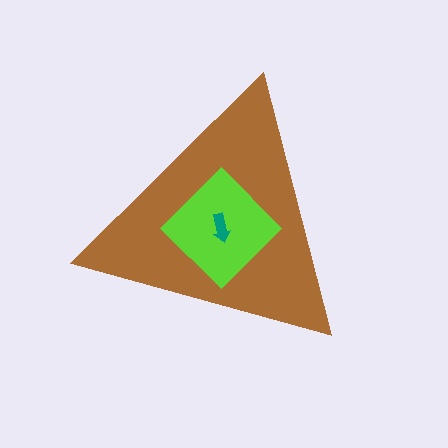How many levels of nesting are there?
3.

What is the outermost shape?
The brown triangle.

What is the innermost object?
The teal arrow.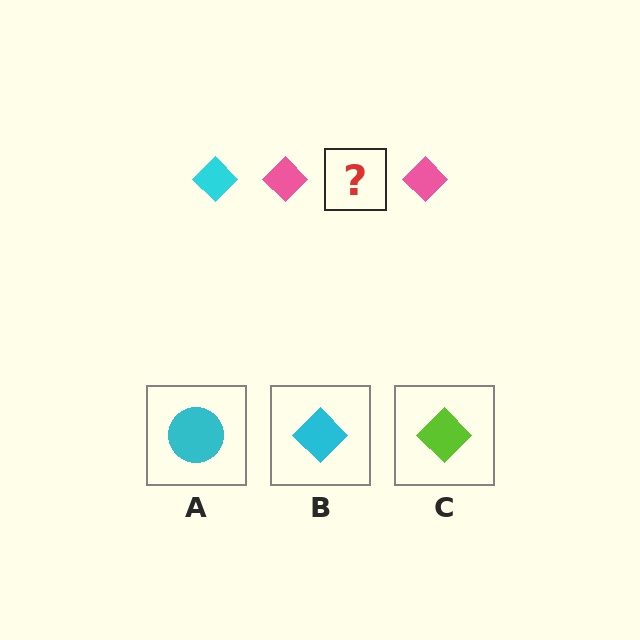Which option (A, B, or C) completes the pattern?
B.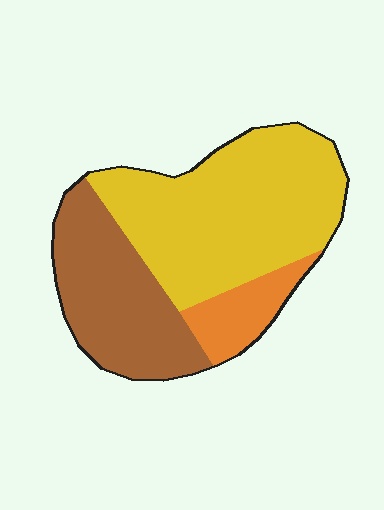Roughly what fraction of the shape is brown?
Brown covers around 35% of the shape.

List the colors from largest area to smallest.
From largest to smallest: yellow, brown, orange.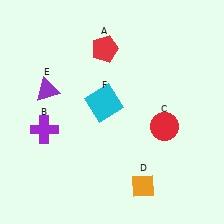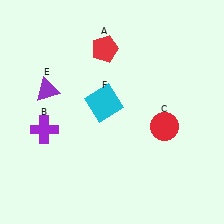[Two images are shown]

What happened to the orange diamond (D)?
The orange diamond (D) was removed in Image 2. It was in the bottom-right area of Image 1.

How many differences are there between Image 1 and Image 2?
There is 1 difference between the two images.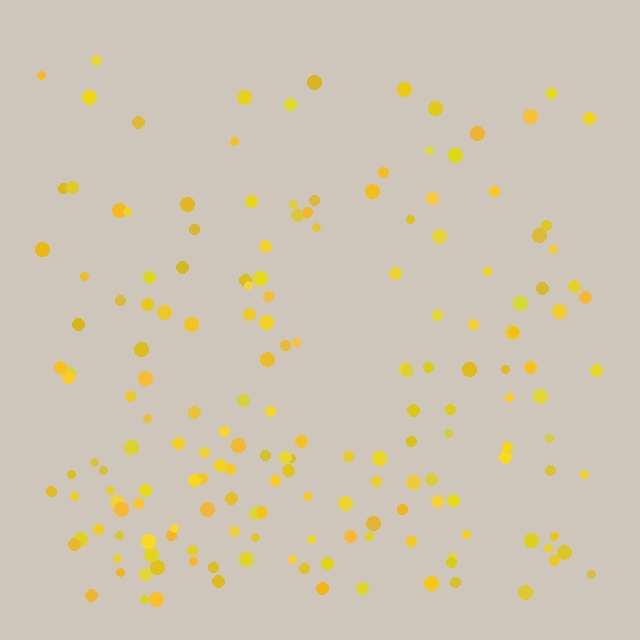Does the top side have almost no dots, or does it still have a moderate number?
Still a moderate number, just noticeably fewer than the bottom.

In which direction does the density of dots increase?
From top to bottom, with the bottom side densest.